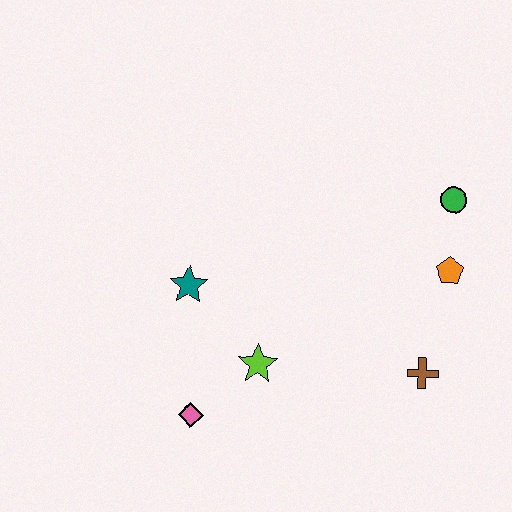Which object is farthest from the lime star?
The green circle is farthest from the lime star.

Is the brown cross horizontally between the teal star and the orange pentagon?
Yes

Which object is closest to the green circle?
The orange pentagon is closest to the green circle.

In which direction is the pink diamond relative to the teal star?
The pink diamond is below the teal star.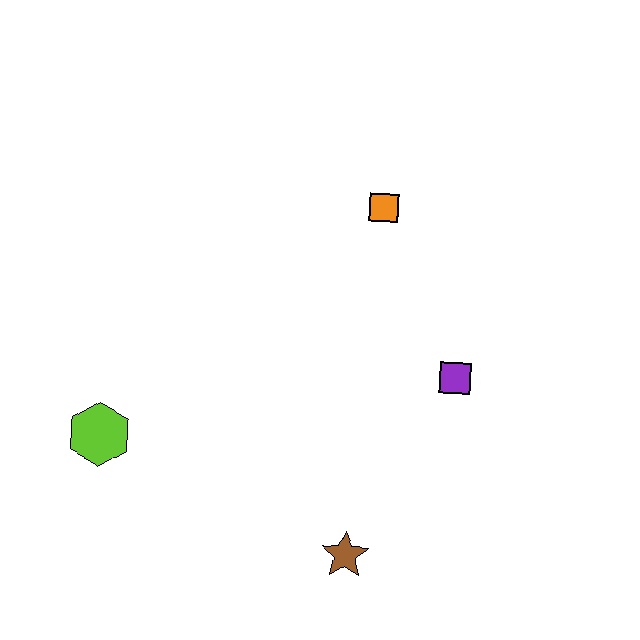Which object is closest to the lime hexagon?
The brown star is closest to the lime hexagon.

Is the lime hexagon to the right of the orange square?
No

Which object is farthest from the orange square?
The lime hexagon is farthest from the orange square.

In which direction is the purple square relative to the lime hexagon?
The purple square is to the right of the lime hexagon.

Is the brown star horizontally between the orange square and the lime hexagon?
Yes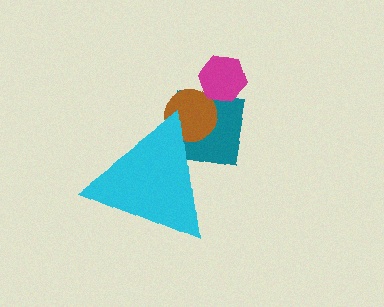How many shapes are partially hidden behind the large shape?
2 shapes are partially hidden.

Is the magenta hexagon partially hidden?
No, the magenta hexagon is fully visible.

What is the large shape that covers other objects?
A cyan triangle.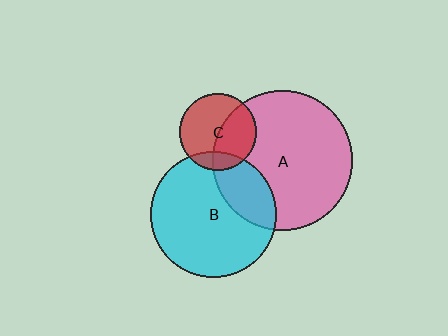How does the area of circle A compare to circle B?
Approximately 1.2 times.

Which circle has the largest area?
Circle A (pink).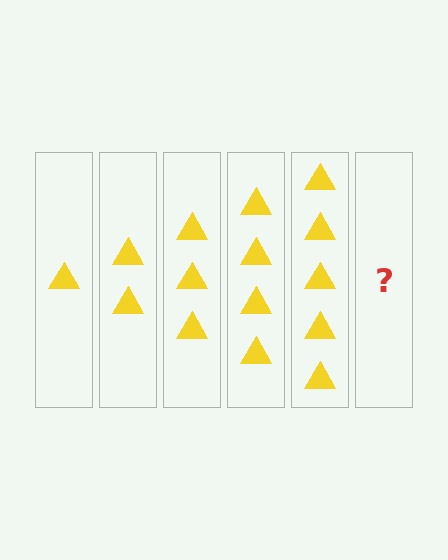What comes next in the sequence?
The next element should be 6 triangles.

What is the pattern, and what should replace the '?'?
The pattern is that each step adds one more triangle. The '?' should be 6 triangles.